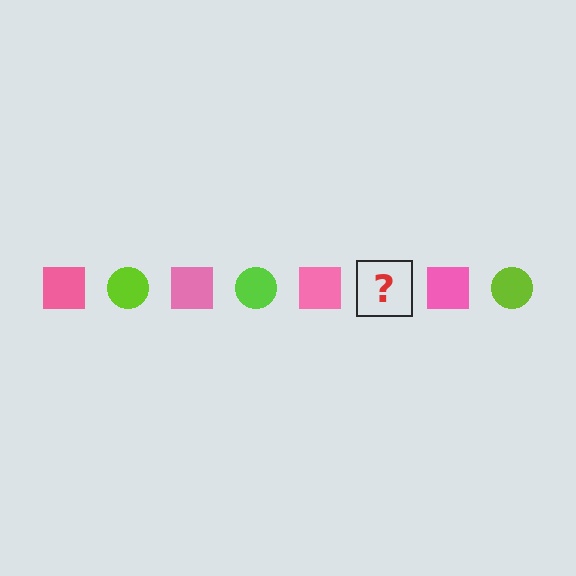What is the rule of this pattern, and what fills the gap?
The rule is that the pattern alternates between pink square and lime circle. The gap should be filled with a lime circle.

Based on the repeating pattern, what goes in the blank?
The blank should be a lime circle.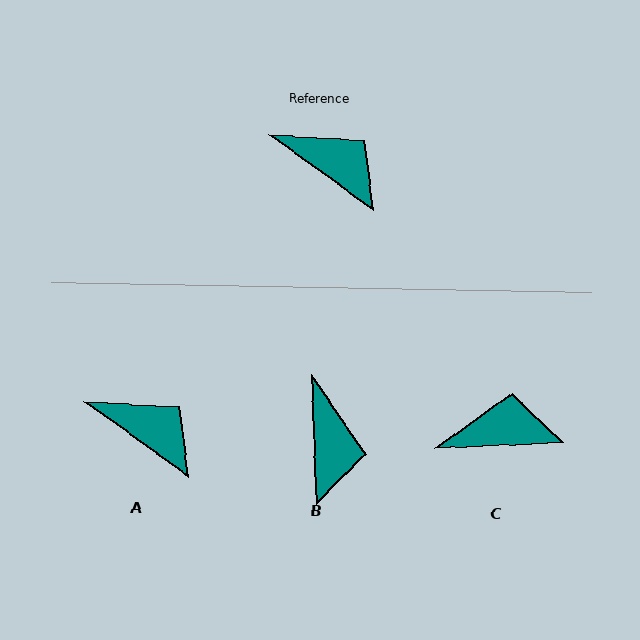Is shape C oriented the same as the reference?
No, it is off by about 39 degrees.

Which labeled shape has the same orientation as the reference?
A.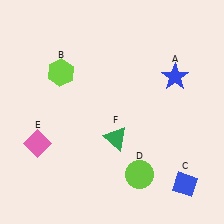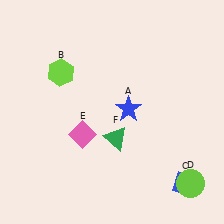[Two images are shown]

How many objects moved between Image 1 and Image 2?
3 objects moved between the two images.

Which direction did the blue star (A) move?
The blue star (A) moved left.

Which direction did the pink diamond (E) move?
The pink diamond (E) moved right.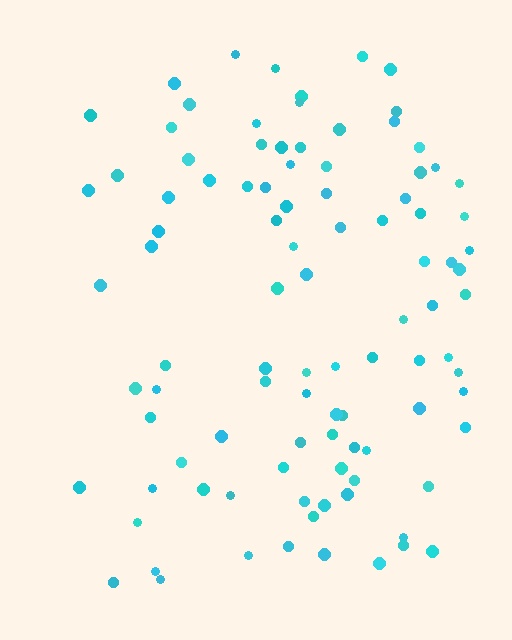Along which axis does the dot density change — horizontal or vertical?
Horizontal.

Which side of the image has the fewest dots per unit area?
The left.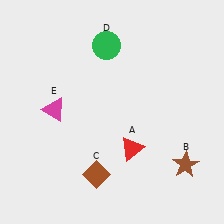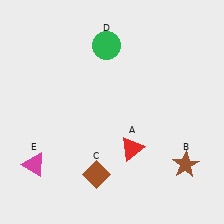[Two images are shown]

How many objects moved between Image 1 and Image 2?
1 object moved between the two images.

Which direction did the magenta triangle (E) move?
The magenta triangle (E) moved down.